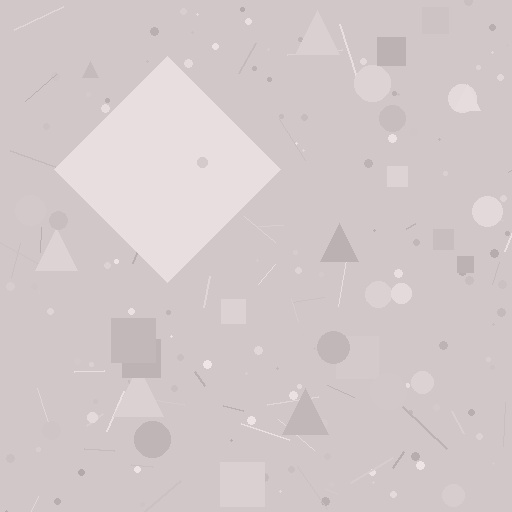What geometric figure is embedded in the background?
A diamond is embedded in the background.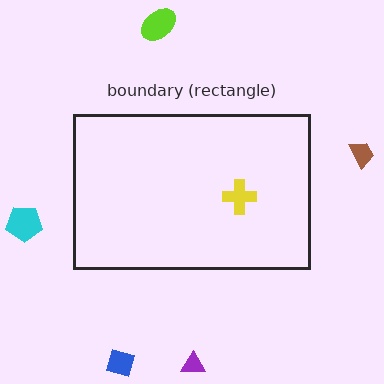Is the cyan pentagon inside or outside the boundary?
Outside.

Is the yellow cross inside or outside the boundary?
Inside.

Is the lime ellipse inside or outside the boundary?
Outside.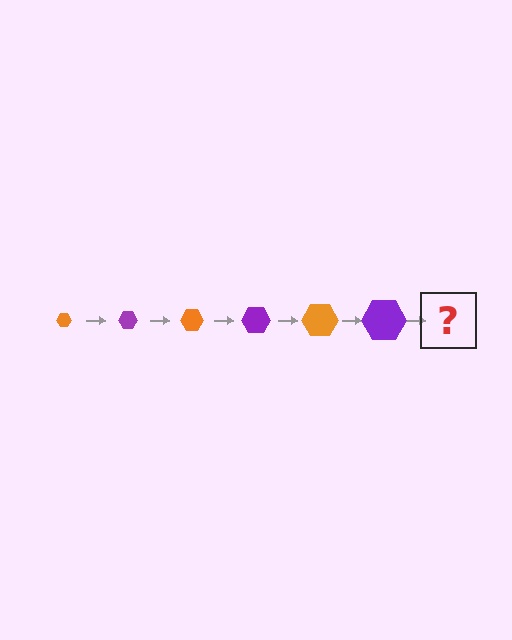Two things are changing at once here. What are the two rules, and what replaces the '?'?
The two rules are that the hexagon grows larger each step and the color cycles through orange and purple. The '?' should be an orange hexagon, larger than the previous one.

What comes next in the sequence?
The next element should be an orange hexagon, larger than the previous one.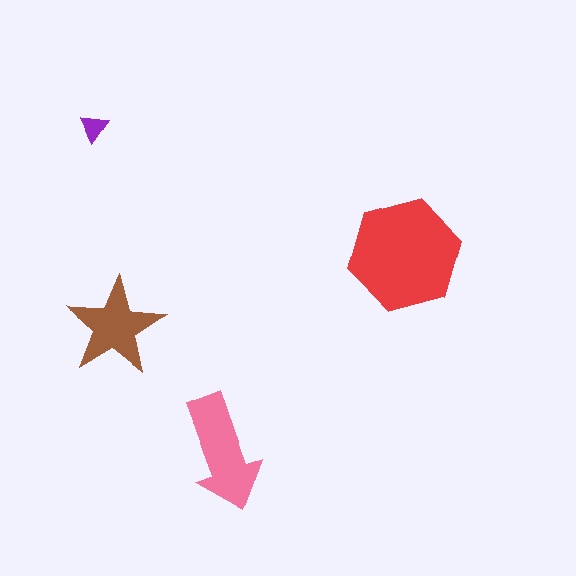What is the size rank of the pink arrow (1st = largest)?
2nd.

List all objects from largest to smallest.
The red hexagon, the pink arrow, the brown star, the purple triangle.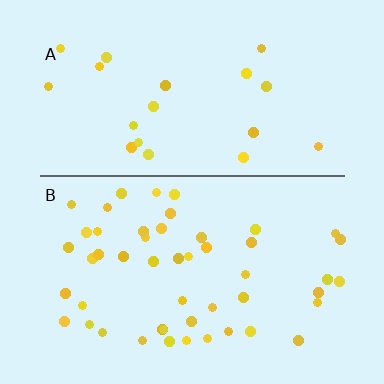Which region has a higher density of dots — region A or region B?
B (the bottom).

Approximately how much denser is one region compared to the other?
Approximately 2.4× — region B over region A.